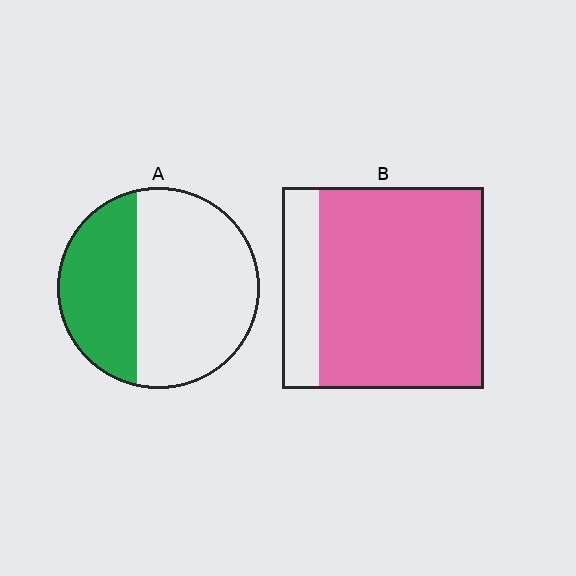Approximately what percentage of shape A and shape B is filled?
A is approximately 35% and B is approximately 80%.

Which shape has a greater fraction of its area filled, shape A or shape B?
Shape B.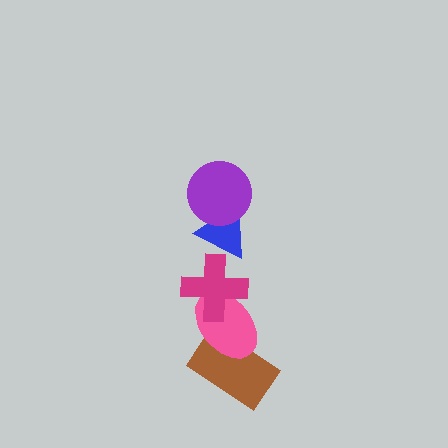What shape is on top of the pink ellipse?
The magenta cross is on top of the pink ellipse.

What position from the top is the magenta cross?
The magenta cross is 3rd from the top.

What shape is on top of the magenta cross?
The blue triangle is on top of the magenta cross.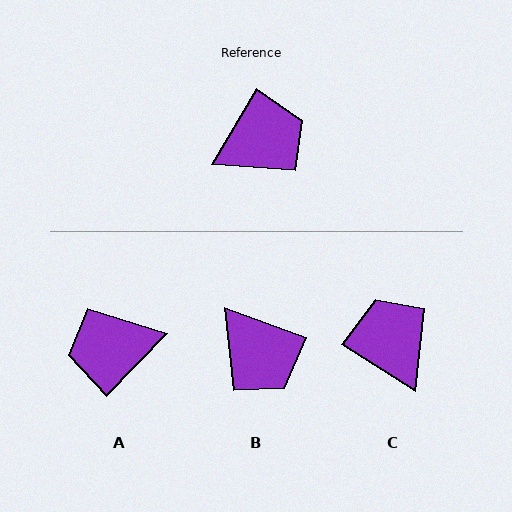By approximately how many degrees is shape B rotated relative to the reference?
Approximately 79 degrees clockwise.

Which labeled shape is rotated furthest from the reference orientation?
A, about 167 degrees away.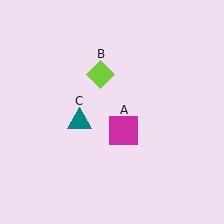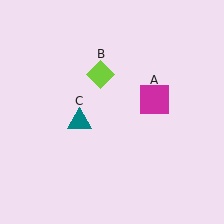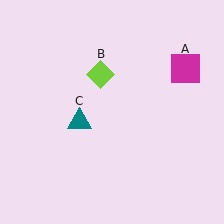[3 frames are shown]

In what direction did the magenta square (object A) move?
The magenta square (object A) moved up and to the right.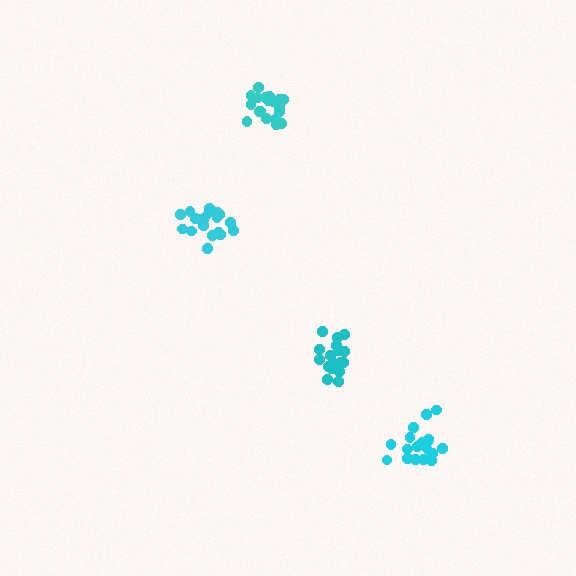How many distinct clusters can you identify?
There are 4 distinct clusters.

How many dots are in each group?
Group 1: 21 dots, Group 2: 18 dots, Group 3: 20 dots, Group 4: 19 dots (78 total).